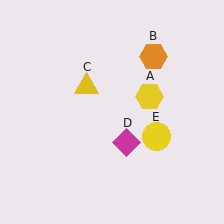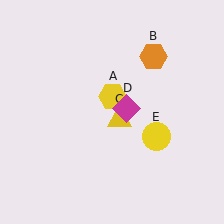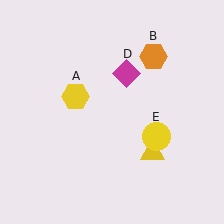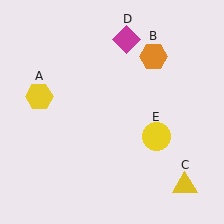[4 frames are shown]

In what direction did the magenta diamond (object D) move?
The magenta diamond (object D) moved up.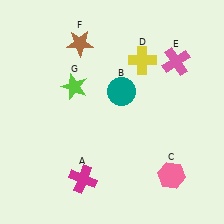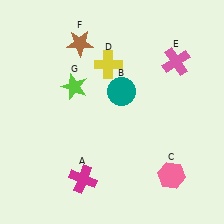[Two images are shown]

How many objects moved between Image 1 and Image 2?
1 object moved between the two images.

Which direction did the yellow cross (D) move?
The yellow cross (D) moved left.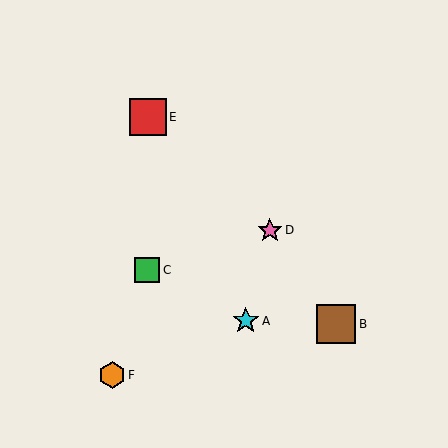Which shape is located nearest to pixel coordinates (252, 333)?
The cyan star (labeled A) at (246, 321) is nearest to that location.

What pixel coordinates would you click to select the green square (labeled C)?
Click at (147, 270) to select the green square C.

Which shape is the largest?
The brown square (labeled B) is the largest.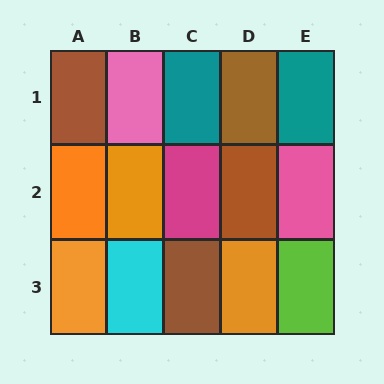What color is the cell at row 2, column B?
Orange.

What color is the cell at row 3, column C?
Brown.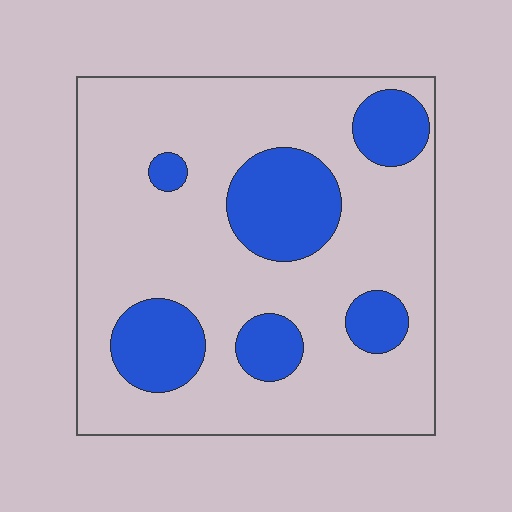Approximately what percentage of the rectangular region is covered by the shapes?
Approximately 25%.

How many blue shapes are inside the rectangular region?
6.